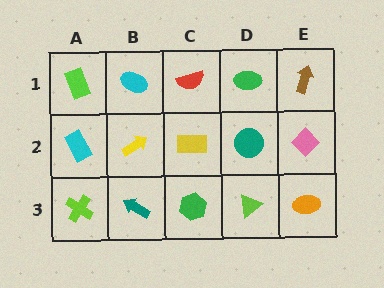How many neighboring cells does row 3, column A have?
2.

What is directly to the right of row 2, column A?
A yellow arrow.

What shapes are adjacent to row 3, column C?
A yellow rectangle (row 2, column C), a teal arrow (row 3, column B), a lime triangle (row 3, column D).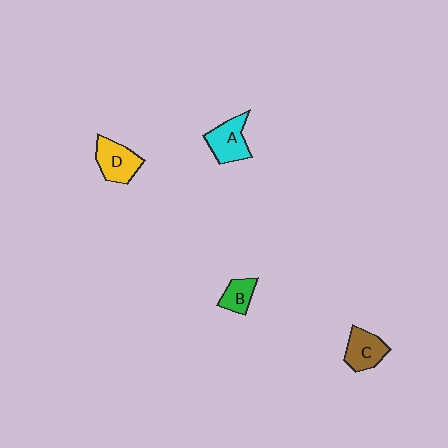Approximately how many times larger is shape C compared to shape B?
Approximately 1.5 times.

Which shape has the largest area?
Shape D (yellow).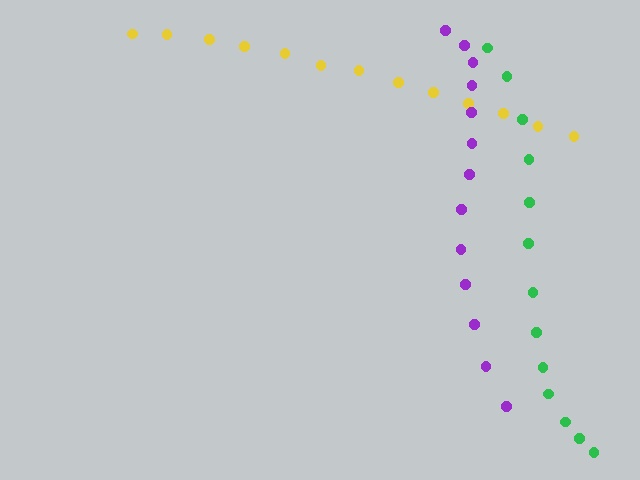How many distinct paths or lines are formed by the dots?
There are 3 distinct paths.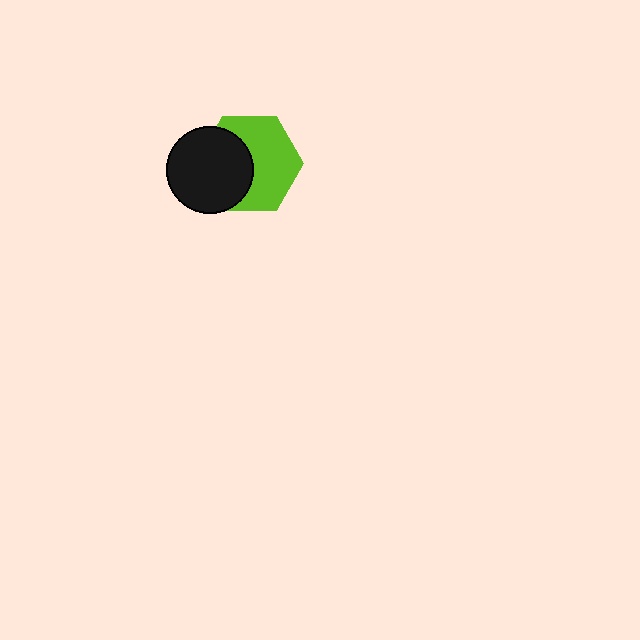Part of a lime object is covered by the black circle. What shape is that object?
It is a hexagon.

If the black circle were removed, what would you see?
You would see the complete lime hexagon.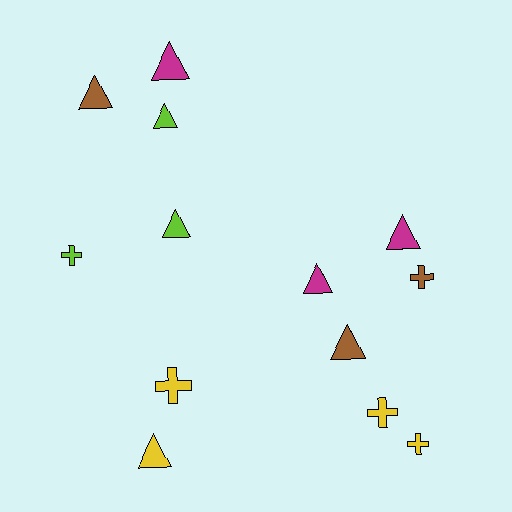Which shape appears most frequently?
Triangle, with 8 objects.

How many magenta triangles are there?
There are 3 magenta triangles.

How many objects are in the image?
There are 13 objects.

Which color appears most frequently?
Yellow, with 4 objects.